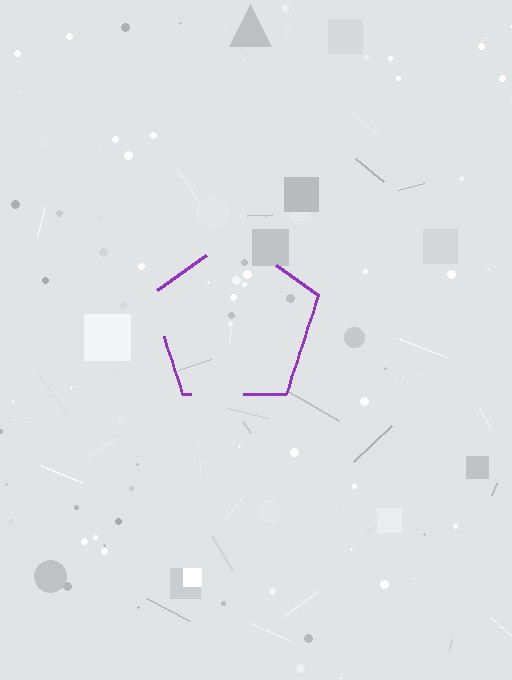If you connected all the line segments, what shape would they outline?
They would outline a pentagon.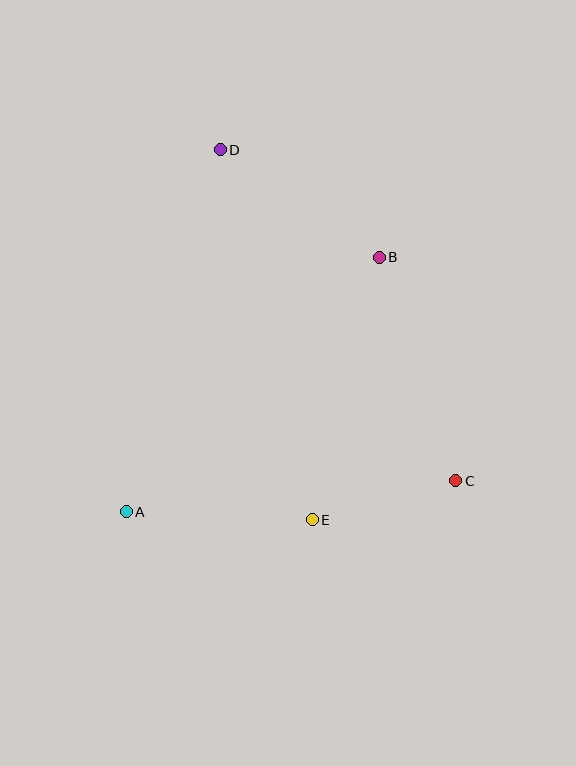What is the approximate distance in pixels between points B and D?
The distance between B and D is approximately 192 pixels.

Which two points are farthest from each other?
Points C and D are farthest from each other.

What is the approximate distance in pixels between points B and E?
The distance between B and E is approximately 270 pixels.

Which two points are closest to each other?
Points C and E are closest to each other.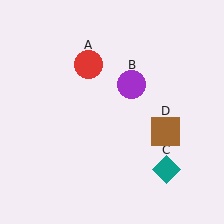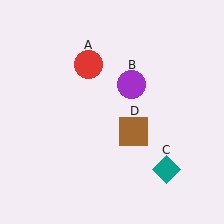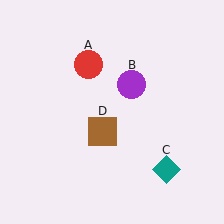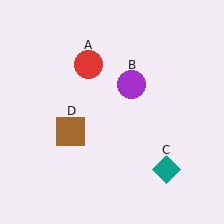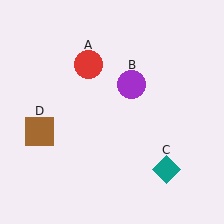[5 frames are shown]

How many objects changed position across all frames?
1 object changed position: brown square (object D).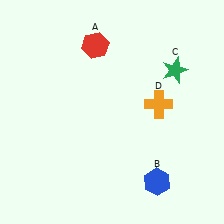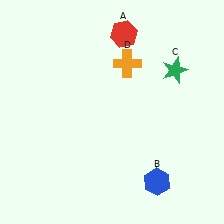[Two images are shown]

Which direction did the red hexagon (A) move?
The red hexagon (A) moved right.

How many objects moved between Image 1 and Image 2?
2 objects moved between the two images.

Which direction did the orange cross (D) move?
The orange cross (D) moved up.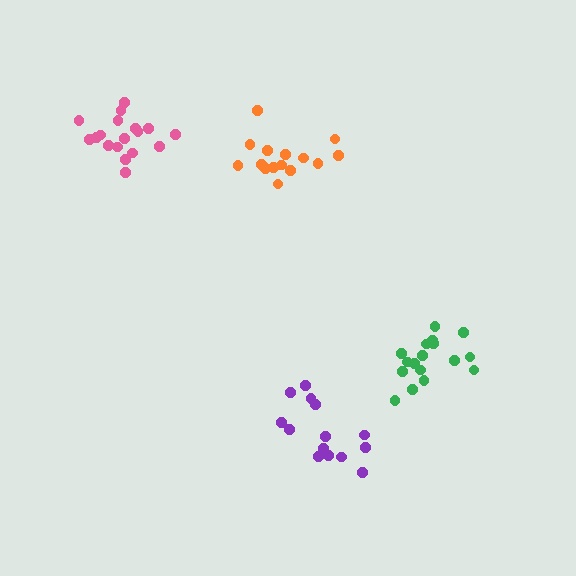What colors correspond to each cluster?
The clusters are colored: purple, green, pink, orange.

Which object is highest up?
The pink cluster is topmost.